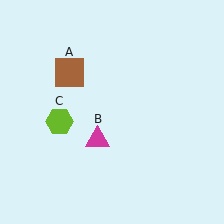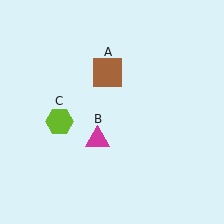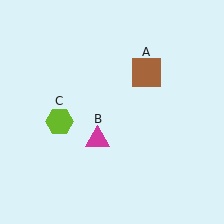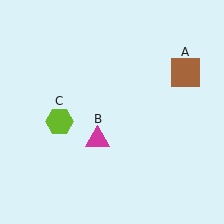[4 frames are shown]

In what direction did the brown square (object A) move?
The brown square (object A) moved right.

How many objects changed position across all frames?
1 object changed position: brown square (object A).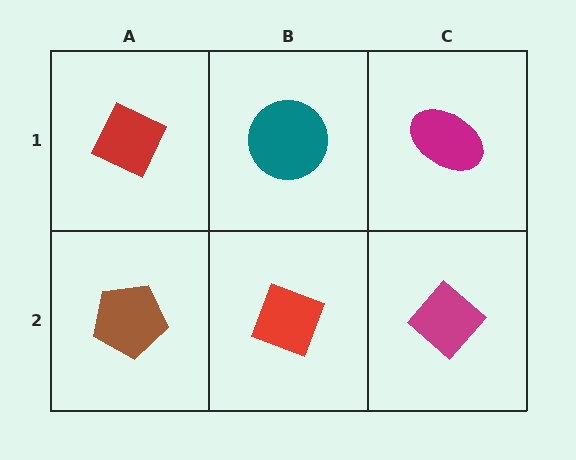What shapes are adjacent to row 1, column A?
A brown pentagon (row 2, column A), a teal circle (row 1, column B).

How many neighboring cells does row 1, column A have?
2.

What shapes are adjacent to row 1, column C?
A magenta diamond (row 2, column C), a teal circle (row 1, column B).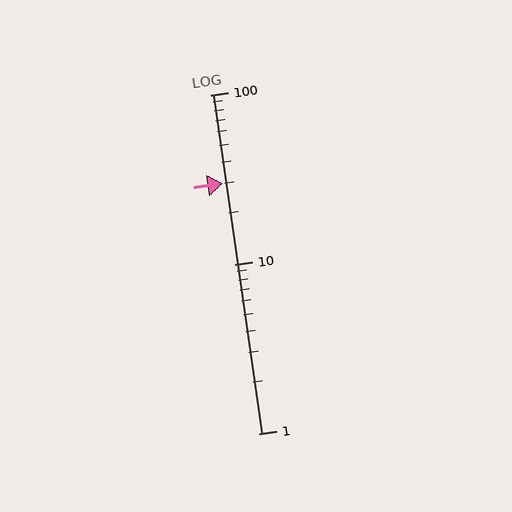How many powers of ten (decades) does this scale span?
The scale spans 2 decades, from 1 to 100.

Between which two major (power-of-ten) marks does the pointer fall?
The pointer is between 10 and 100.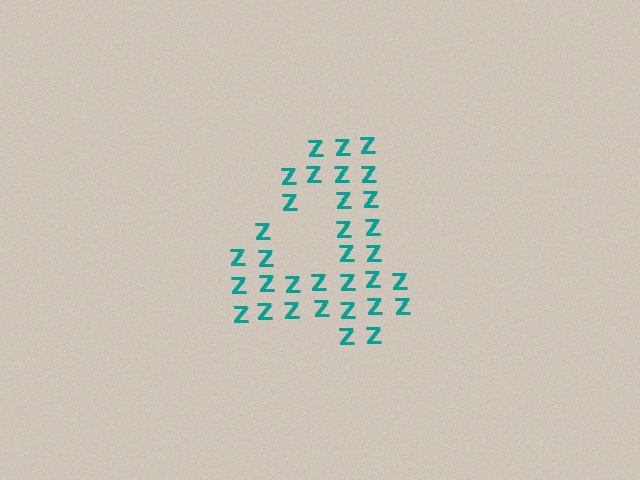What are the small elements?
The small elements are letter Z's.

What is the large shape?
The large shape is the digit 4.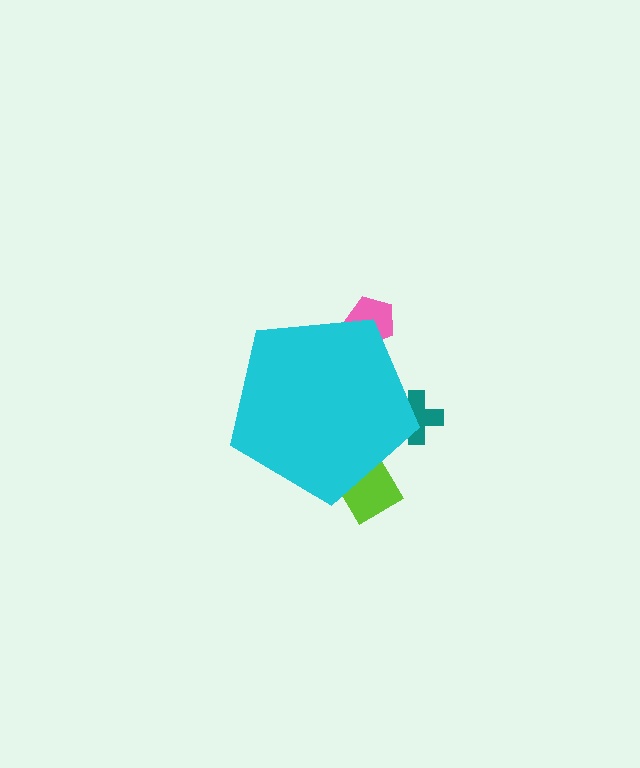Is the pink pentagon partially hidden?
Yes, the pink pentagon is partially hidden behind the cyan pentagon.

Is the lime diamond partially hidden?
Yes, the lime diamond is partially hidden behind the cyan pentagon.